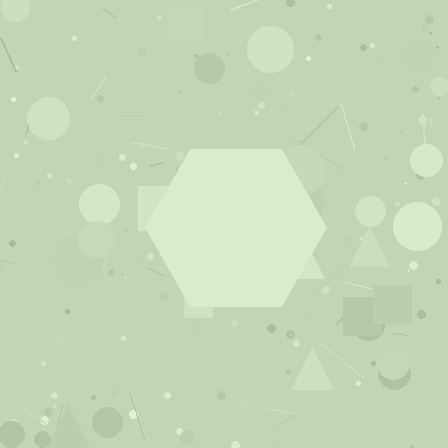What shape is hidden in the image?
A hexagon is hidden in the image.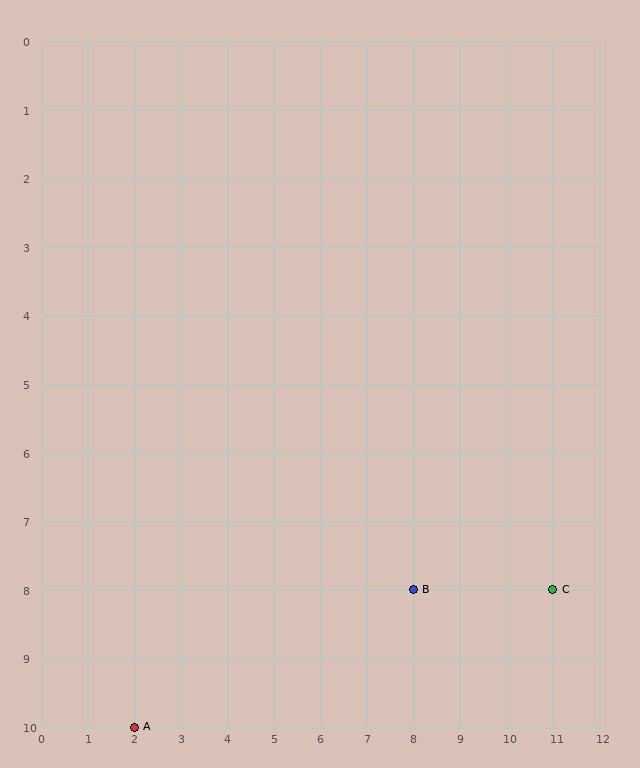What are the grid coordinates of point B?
Point B is at grid coordinates (8, 8).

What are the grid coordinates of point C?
Point C is at grid coordinates (11, 8).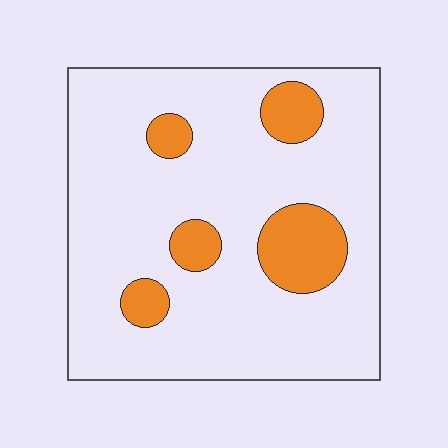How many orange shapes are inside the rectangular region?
5.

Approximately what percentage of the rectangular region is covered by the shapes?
Approximately 15%.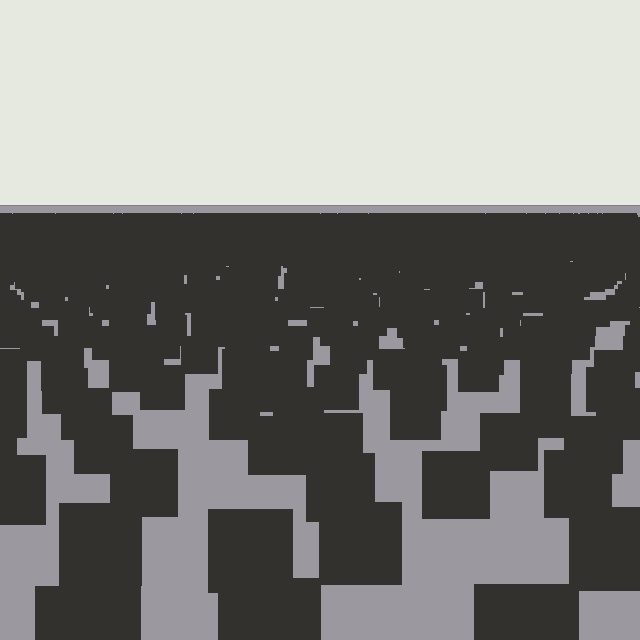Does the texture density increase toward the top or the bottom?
Density increases toward the top.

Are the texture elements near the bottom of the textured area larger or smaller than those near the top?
Larger. Near the bottom, elements are closer to the viewer and appear at a bigger on-screen size.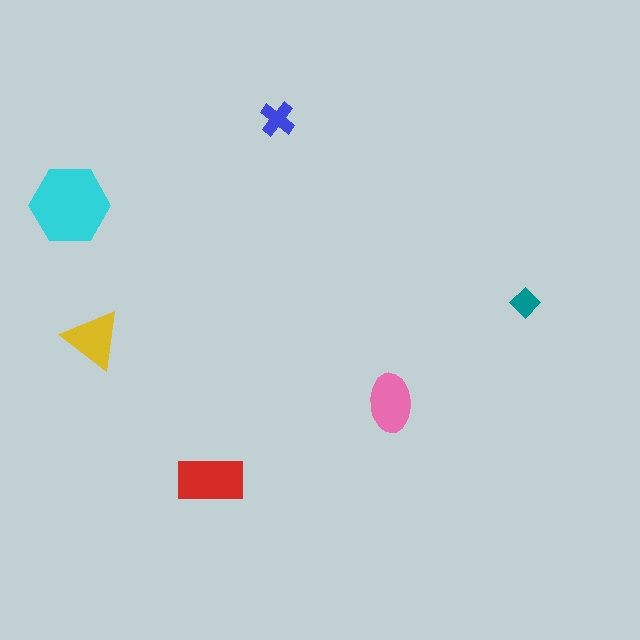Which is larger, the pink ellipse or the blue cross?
The pink ellipse.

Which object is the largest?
The cyan hexagon.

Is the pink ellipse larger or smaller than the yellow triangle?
Larger.